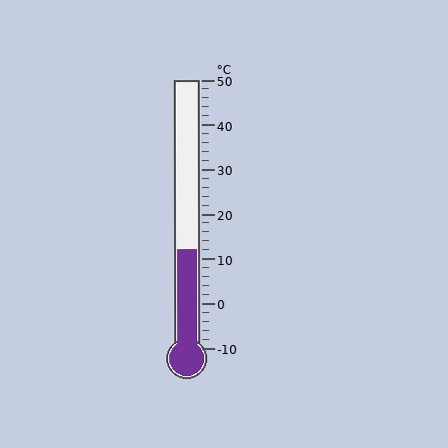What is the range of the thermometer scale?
The thermometer scale ranges from -10°C to 50°C.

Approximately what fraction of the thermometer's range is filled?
The thermometer is filled to approximately 35% of its range.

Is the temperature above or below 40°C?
The temperature is below 40°C.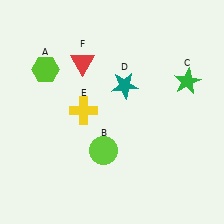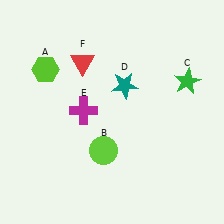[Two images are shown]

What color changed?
The cross (E) changed from yellow in Image 1 to magenta in Image 2.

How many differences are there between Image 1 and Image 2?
There is 1 difference between the two images.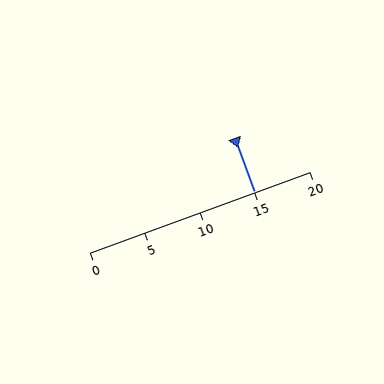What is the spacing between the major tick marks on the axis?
The major ticks are spaced 5 apart.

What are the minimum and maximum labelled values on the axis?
The axis runs from 0 to 20.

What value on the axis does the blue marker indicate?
The marker indicates approximately 15.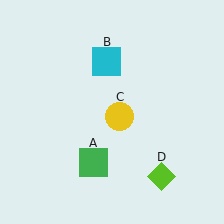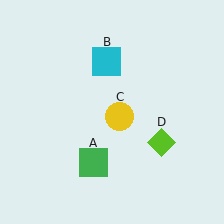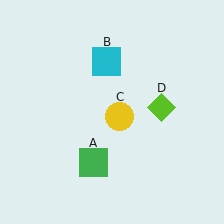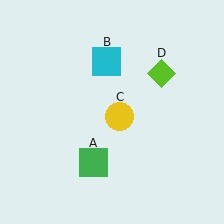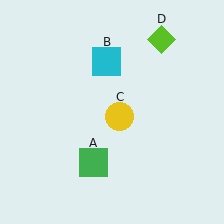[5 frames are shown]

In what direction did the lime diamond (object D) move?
The lime diamond (object D) moved up.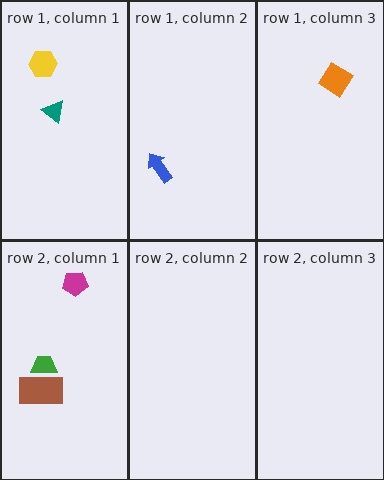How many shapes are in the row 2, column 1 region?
3.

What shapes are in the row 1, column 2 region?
The blue arrow.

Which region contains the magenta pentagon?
The row 2, column 1 region.